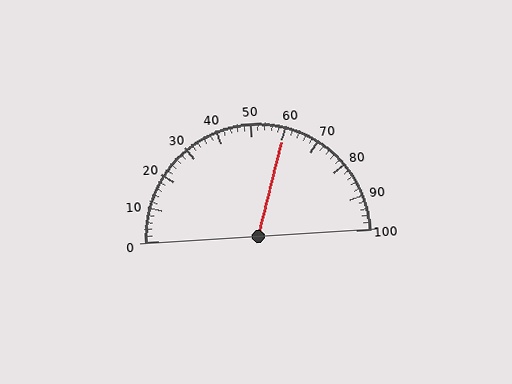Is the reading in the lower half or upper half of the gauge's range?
The reading is in the upper half of the range (0 to 100).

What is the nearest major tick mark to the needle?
The nearest major tick mark is 60.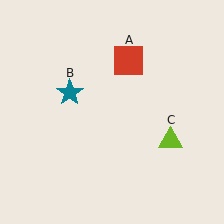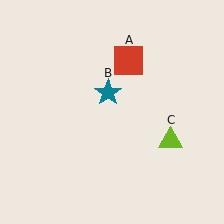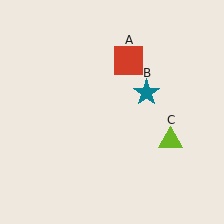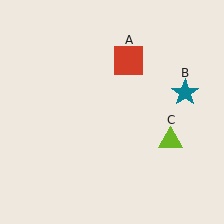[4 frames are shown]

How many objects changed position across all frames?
1 object changed position: teal star (object B).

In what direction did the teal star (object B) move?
The teal star (object B) moved right.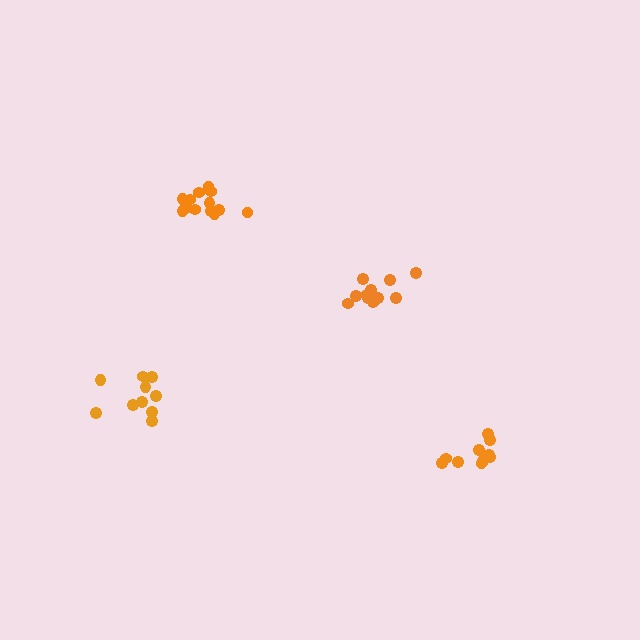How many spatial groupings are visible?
There are 4 spatial groupings.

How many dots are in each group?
Group 1: 12 dots, Group 2: 14 dots, Group 3: 10 dots, Group 4: 10 dots (46 total).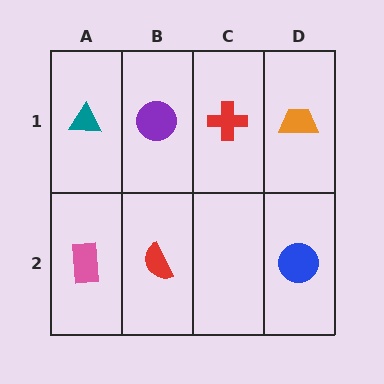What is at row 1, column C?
A red cross.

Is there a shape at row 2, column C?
No, that cell is empty.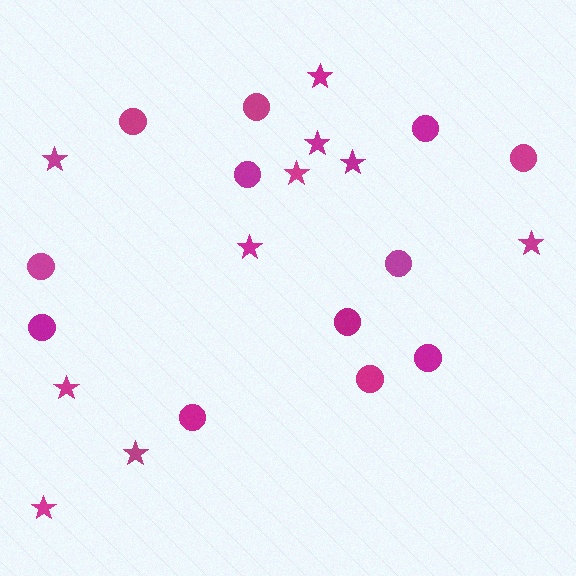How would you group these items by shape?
There are 2 groups: one group of stars (10) and one group of circles (12).